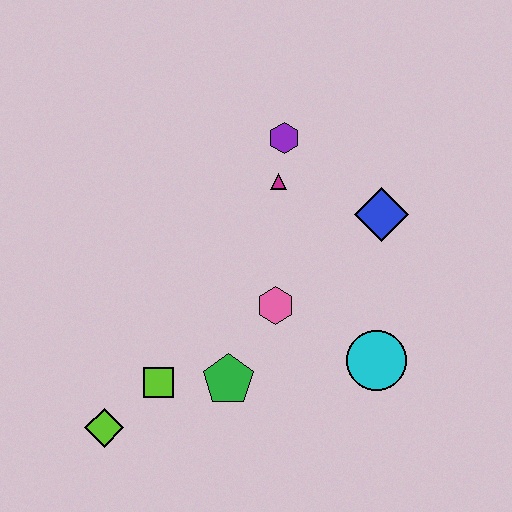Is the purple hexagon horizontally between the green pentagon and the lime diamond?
No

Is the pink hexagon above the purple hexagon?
No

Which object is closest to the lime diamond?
The lime square is closest to the lime diamond.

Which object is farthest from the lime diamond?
The blue diamond is farthest from the lime diamond.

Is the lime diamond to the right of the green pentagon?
No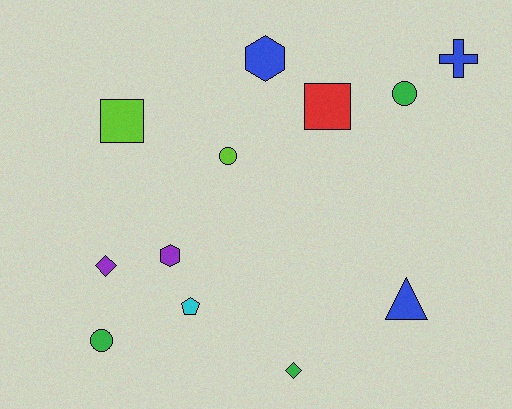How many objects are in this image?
There are 12 objects.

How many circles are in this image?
There are 3 circles.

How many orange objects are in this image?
There are no orange objects.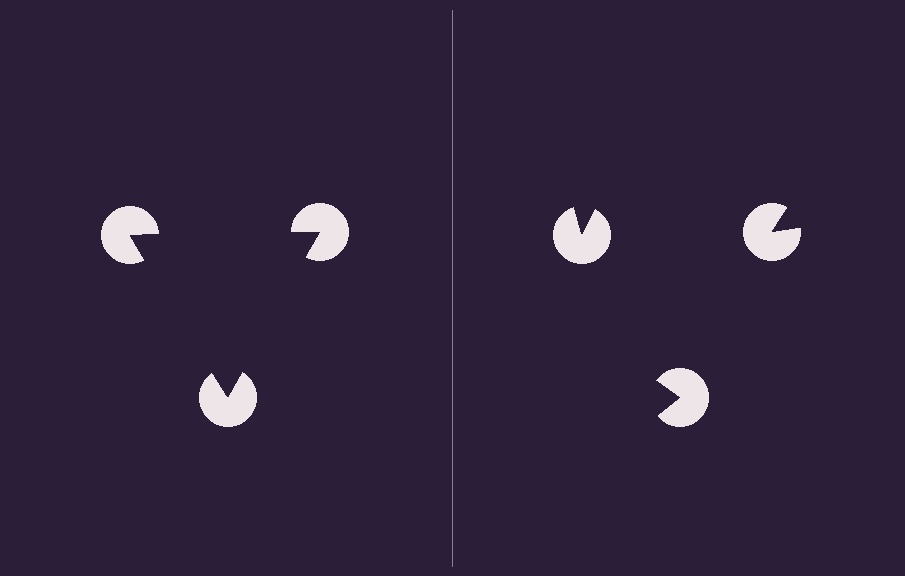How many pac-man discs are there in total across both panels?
6 — 3 on each side.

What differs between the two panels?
The pac-man discs are positioned identically on both sides; only the wedge orientations differ. On the left they align to a triangle; on the right they are misaligned.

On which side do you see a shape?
An illusory triangle appears on the left side. On the right side the wedge cuts are rotated, so no coherent shape forms.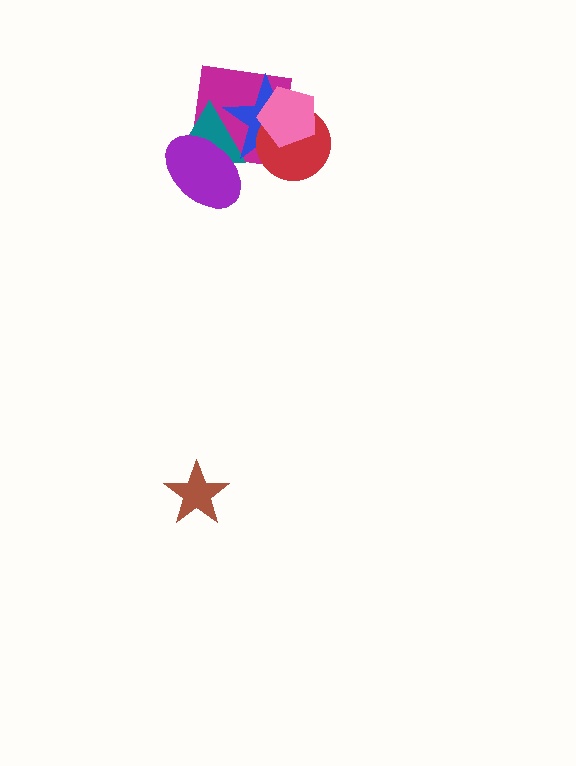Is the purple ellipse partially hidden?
No, no other shape covers it.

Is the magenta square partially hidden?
Yes, it is partially covered by another shape.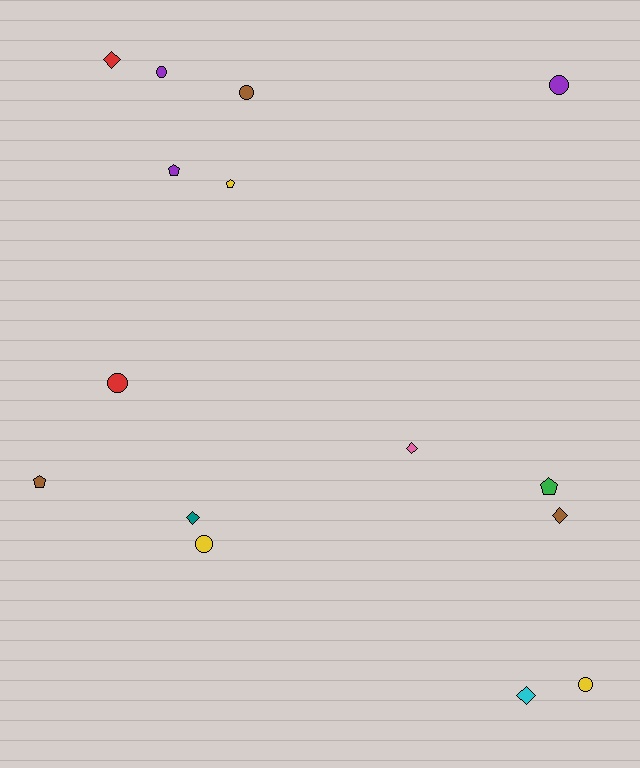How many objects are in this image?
There are 15 objects.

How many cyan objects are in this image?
There is 1 cyan object.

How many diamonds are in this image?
There are 5 diamonds.